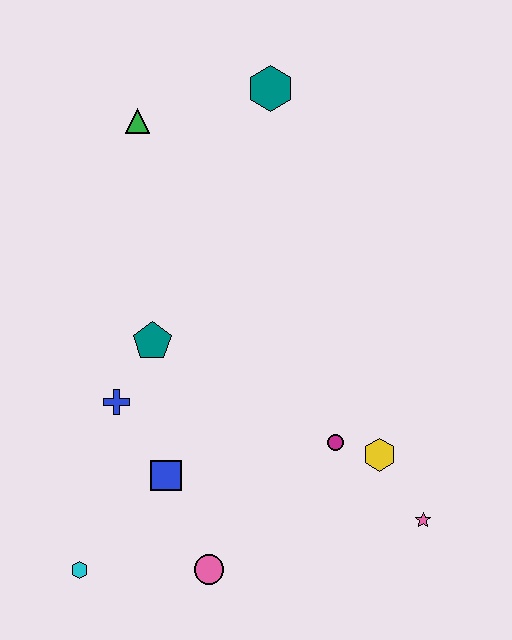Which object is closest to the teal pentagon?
The blue cross is closest to the teal pentagon.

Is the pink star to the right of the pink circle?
Yes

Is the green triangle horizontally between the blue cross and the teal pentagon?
Yes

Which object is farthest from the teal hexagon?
The cyan hexagon is farthest from the teal hexagon.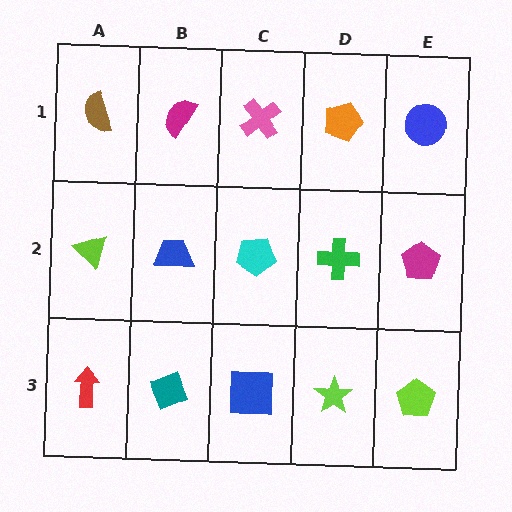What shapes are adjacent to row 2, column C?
A pink cross (row 1, column C), a blue square (row 3, column C), a blue trapezoid (row 2, column B), a green cross (row 2, column D).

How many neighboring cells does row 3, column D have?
3.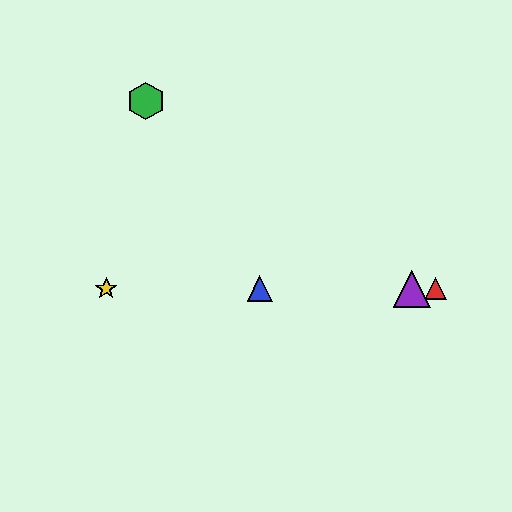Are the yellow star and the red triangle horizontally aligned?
Yes, both are at y≈289.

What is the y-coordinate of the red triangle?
The red triangle is at y≈289.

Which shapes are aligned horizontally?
The red triangle, the blue triangle, the yellow star, the purple triangle are aligned horizontally.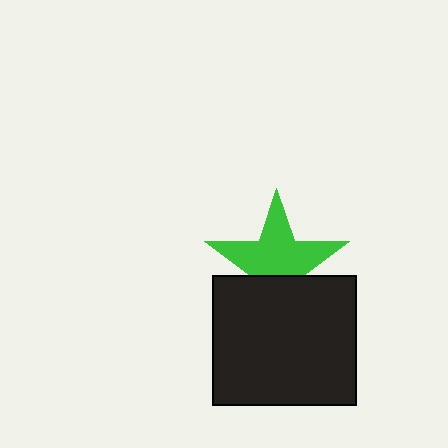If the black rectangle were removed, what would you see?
You would see the complete green star.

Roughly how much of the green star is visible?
About half of it is visible (roughly 64%).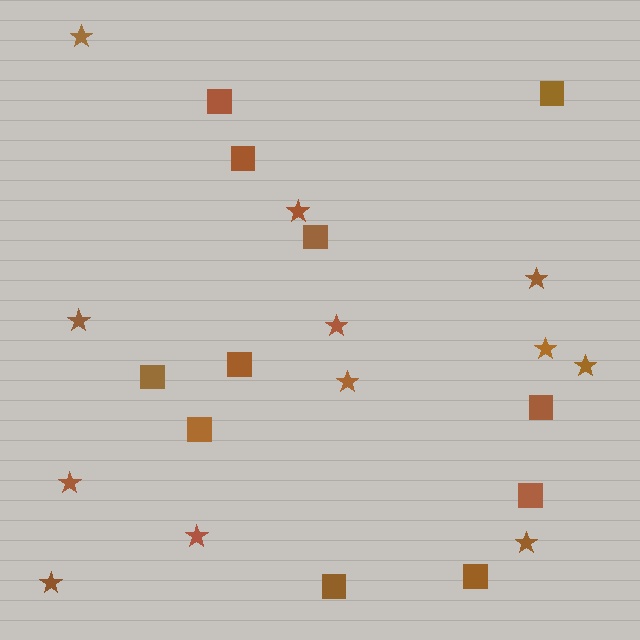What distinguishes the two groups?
There are 2 groups: one group of stars (12) and one group of squares (11).